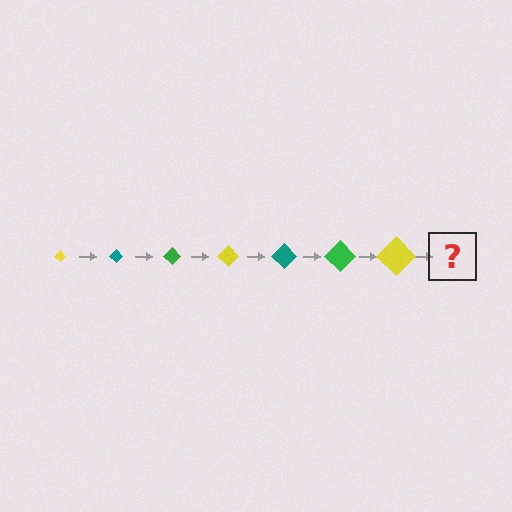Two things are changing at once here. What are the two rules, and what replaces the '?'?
The two rules are that the diamond grows larger each step and the color cycles through yellow, teal, and green. The '?' should be a teal diamond, larger than the previous one.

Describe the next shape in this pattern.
It should be a teal diamond, larger than the previous one.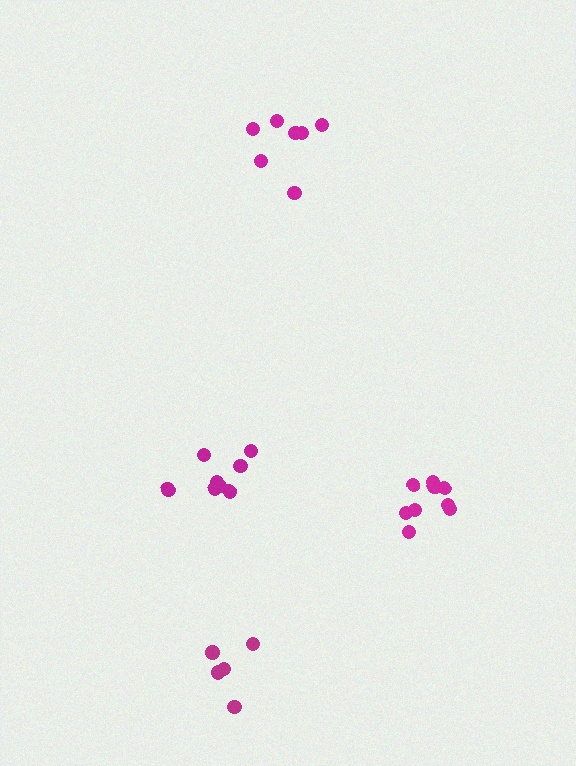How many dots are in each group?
Group 1: 7 dots, Group 2: 8 dots, Group 3: 5 dots, Group 4: 10 dots (30 total).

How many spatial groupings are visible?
There are 4 spatial groupings.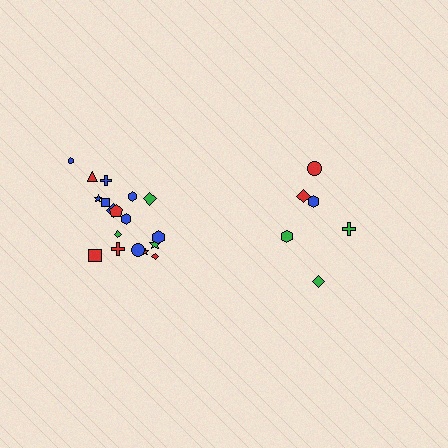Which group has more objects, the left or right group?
The left group.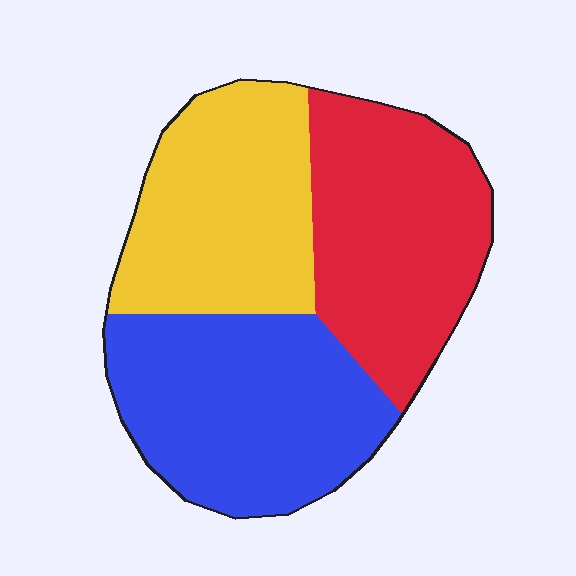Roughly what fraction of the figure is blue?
Blue covers about 35% of the figure.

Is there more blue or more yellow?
Blue.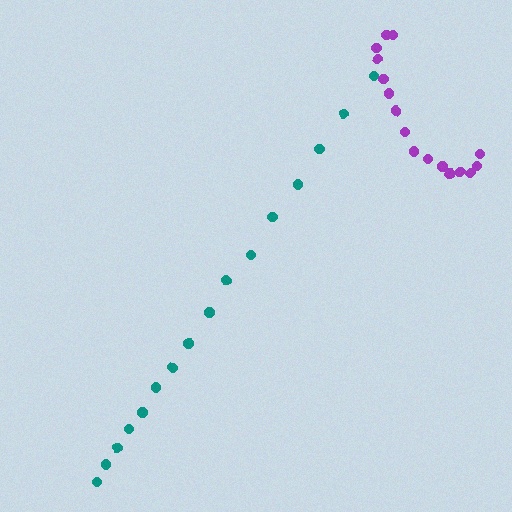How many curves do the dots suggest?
There are 2 distinct paths.